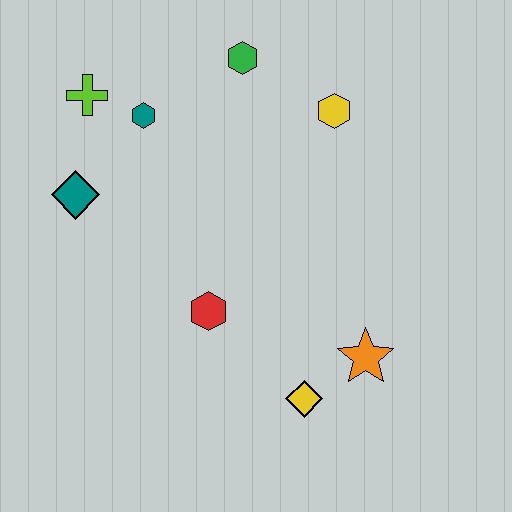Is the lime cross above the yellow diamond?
Yes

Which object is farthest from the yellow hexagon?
The yellow diamond is farthest from the yellow hexagon.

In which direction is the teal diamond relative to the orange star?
The teal diamond is to the left of the orange star.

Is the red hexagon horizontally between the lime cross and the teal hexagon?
No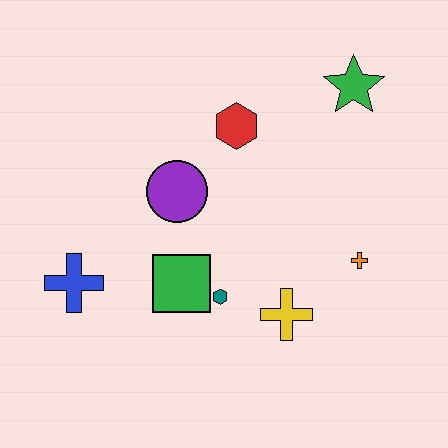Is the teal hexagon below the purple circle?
Yes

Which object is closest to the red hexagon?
The purple circle is closest to the red hexagon.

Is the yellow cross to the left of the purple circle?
No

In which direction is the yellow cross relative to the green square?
The yellow cross is to the right of the green square.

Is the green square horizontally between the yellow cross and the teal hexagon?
No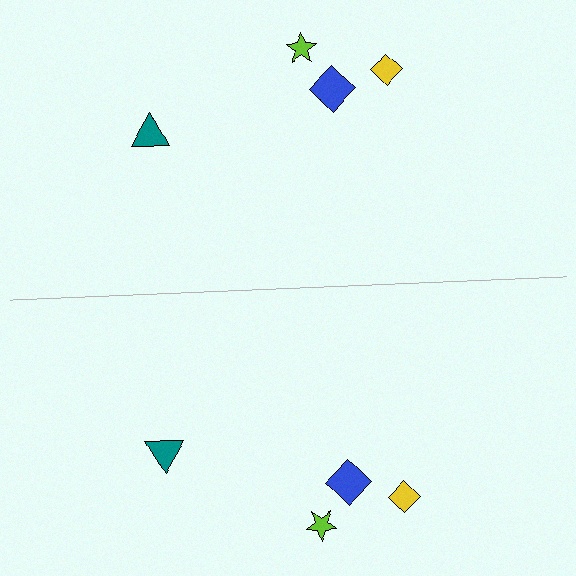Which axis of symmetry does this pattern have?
The pattern has a horizontal axis of symmetry running through the center of the image.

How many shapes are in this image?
There are 8 shapes in this image.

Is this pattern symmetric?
Yes, this pattern has bilateral (reflection) symmetry.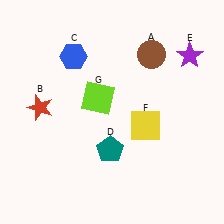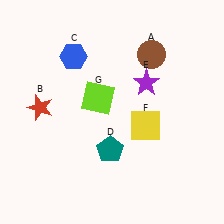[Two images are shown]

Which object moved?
The purple star (E) moved left.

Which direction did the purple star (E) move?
The purple star (E) moved left.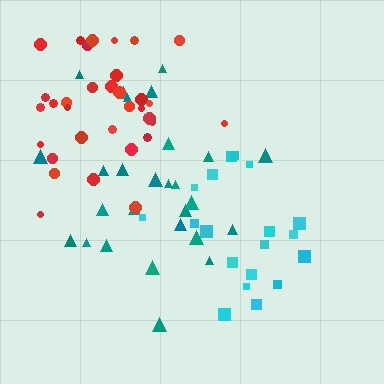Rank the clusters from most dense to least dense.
red, teal, cyan.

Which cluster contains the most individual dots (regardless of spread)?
Red (34).